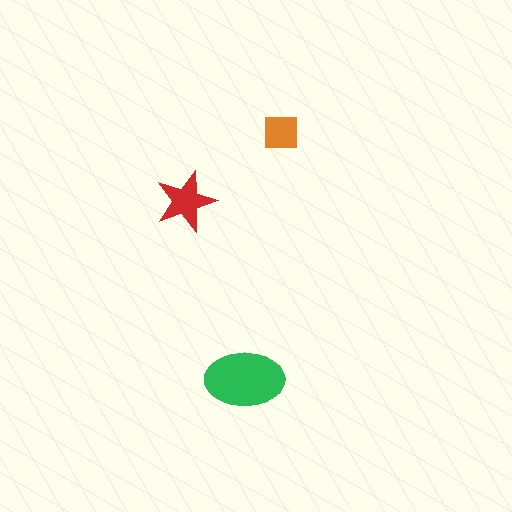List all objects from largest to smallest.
The green ellipse, the red star, the orange square.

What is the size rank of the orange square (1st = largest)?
3rd.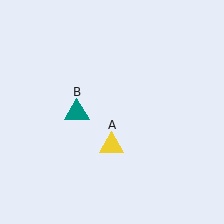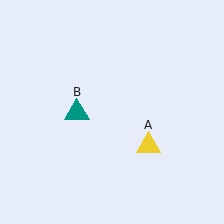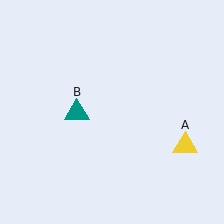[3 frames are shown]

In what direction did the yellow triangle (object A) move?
The yellow triangle (object A) moved right.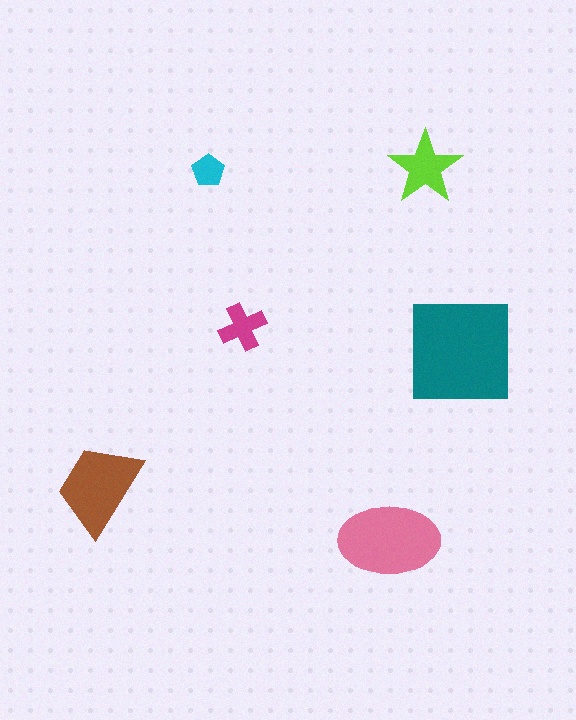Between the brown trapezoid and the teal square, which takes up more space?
The teal square.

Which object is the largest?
The teal square.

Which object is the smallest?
The cyan pentagon.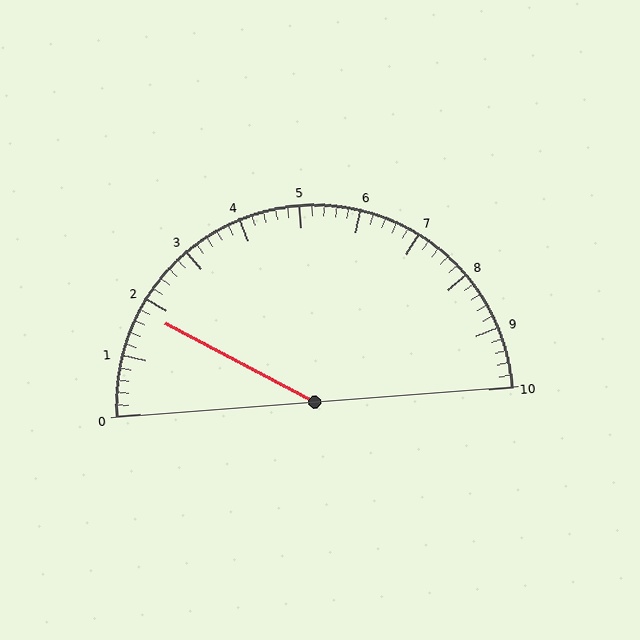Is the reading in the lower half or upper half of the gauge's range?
The reading is in the lower half of the range (0 to 10).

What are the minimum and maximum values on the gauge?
The gauge ranges from 0 to 10.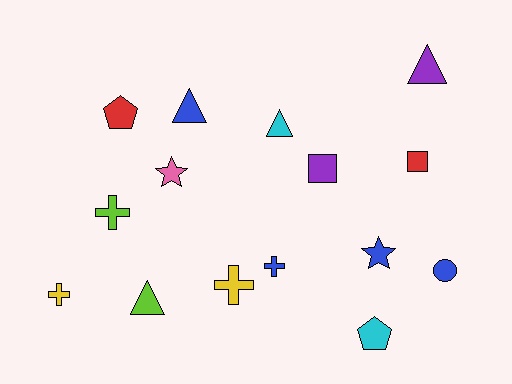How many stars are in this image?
There are 2 stars.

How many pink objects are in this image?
There is 1 pink object.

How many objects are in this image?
There are 15 objects.